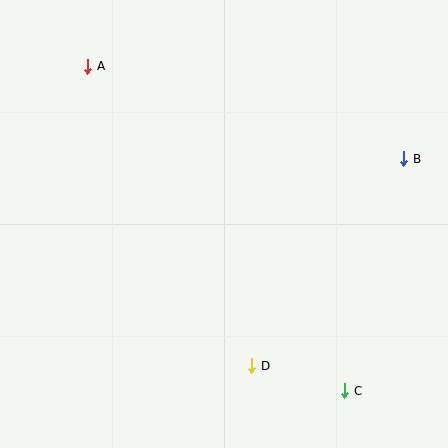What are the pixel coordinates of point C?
Point C is at (345, 391).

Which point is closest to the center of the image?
Point D at (252, 366) is closest to the center.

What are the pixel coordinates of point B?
Point B is at (404, 159).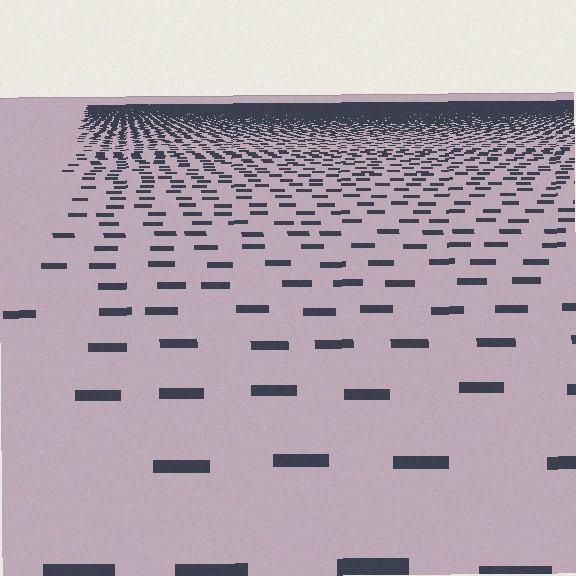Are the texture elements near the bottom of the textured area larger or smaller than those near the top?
Larger. Near the bottom, elements are closer to the viewer and appear at a bigger on-screen size.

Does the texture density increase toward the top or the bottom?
Density increases toward the top.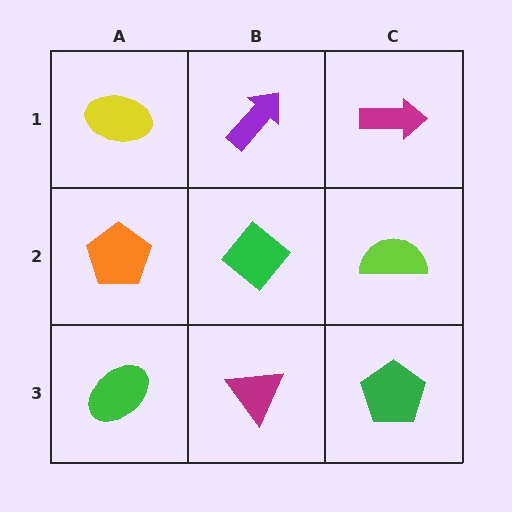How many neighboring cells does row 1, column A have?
2.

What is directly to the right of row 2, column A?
A green diamond.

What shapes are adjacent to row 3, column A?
An orange pentagon (row 2, column A), a magenta triangle (row 3, column B).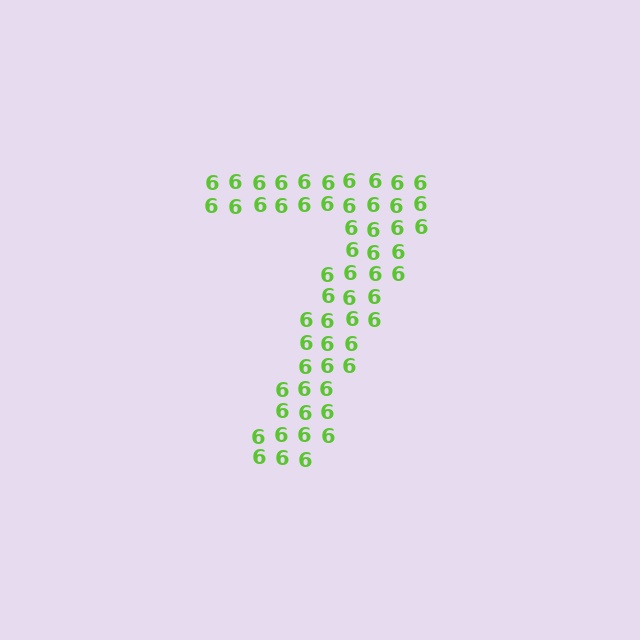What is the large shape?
The large shape is the digit 7.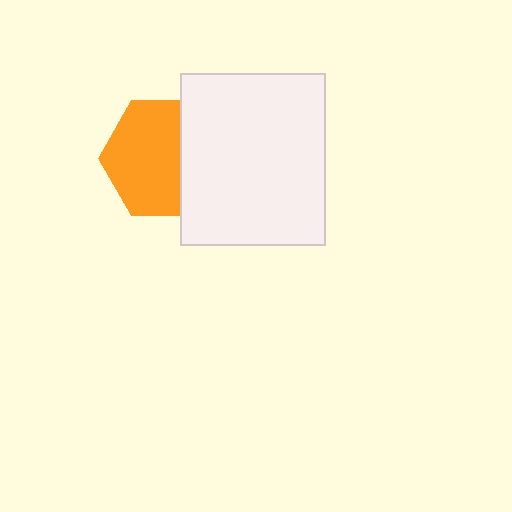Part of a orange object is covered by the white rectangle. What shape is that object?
It is a hexagon.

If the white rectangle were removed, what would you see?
You would see the complete orange hexagon.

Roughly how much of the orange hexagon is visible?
About half of it is visible (roughly 64%).